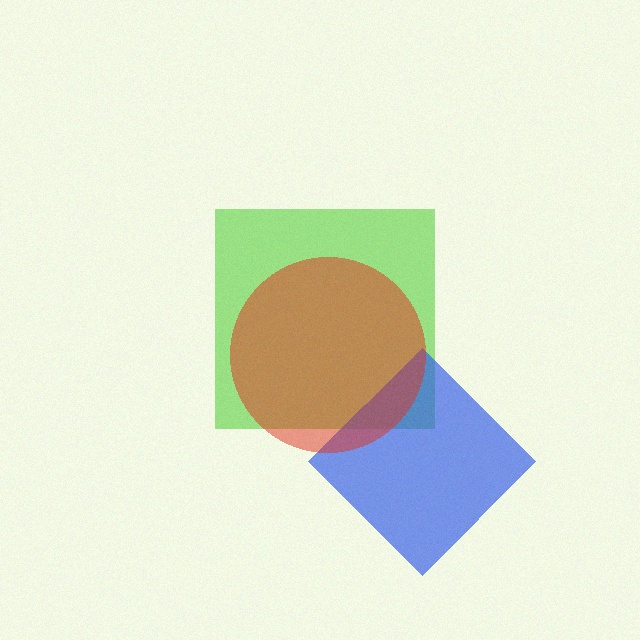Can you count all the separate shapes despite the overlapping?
Yes, there are 3 separate shapes.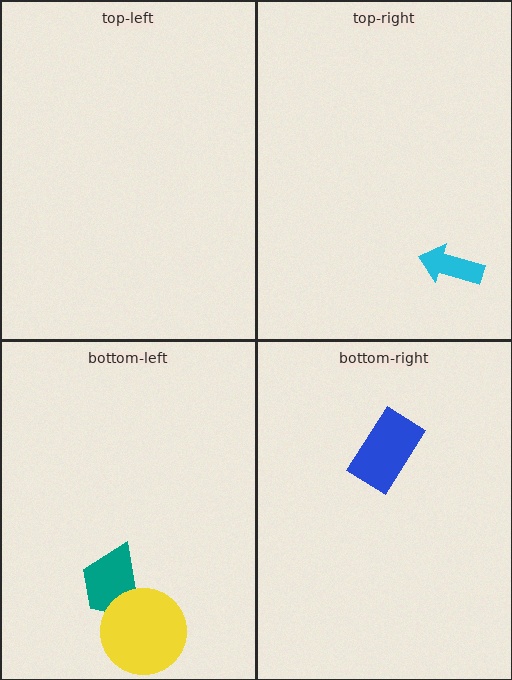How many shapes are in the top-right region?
1.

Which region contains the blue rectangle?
The bottom-right region.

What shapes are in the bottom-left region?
The teal trapezoid, the yellow circle.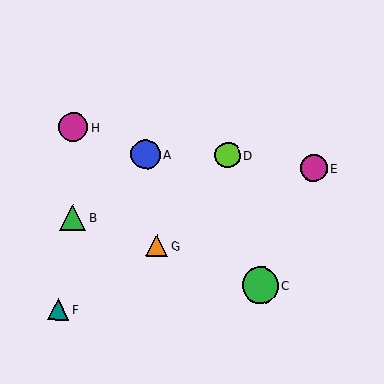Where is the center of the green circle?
The center of the green circle is at (260, 285).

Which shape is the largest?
The green circle (labeled C) is the largest.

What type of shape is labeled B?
Shape B is a green triangle.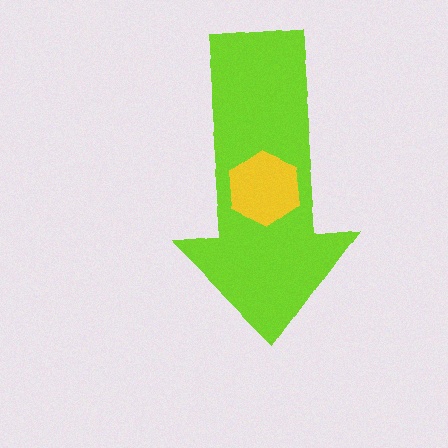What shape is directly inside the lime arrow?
The yellow hexagon.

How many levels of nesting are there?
2.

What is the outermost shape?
The lime arrow.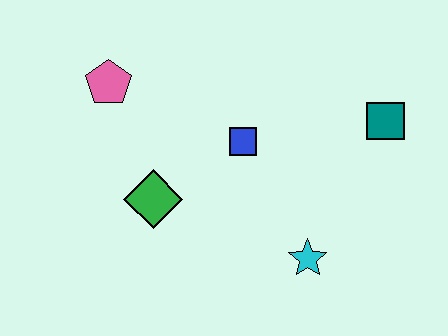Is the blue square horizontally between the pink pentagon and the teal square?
Yes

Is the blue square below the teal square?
Yes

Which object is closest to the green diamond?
The blue square is closest to the green diamond.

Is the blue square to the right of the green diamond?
Yes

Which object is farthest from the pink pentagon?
The teal square is farthest from the pink pentagon.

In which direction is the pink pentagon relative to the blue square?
The pink pentagon is to the left of the blue square.